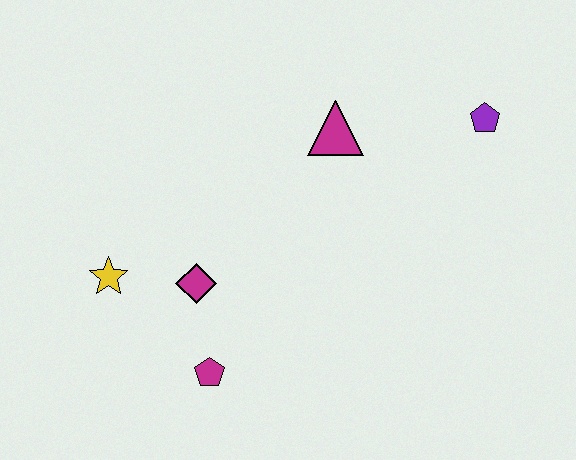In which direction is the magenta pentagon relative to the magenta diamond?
The magenta pentagon is below the magenta diamond.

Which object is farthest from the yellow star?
The purple pentagon is farthest from the yellow star.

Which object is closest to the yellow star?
The magenta diamond is closest to the yellow star.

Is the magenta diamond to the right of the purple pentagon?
No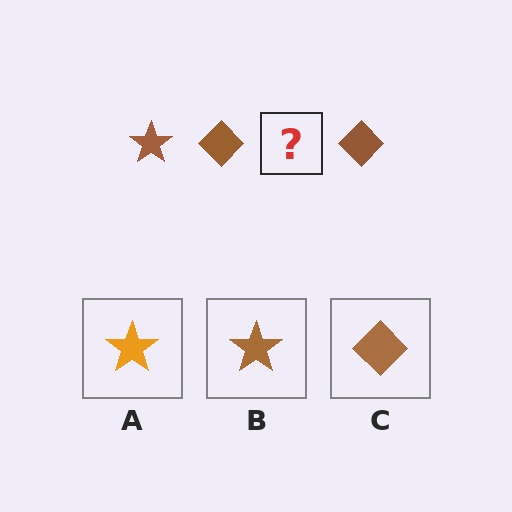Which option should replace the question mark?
Option B.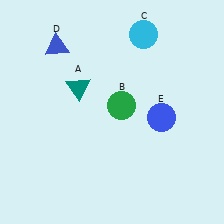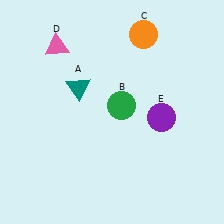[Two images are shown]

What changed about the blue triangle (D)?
In Image 1, D is blue. In Image 2, it changed to pink.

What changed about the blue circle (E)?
In Image 1, E is blue. In Image 2, it changed to purple.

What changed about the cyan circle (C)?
In Image 1, C is cyan. In Image 2, it changed to orange.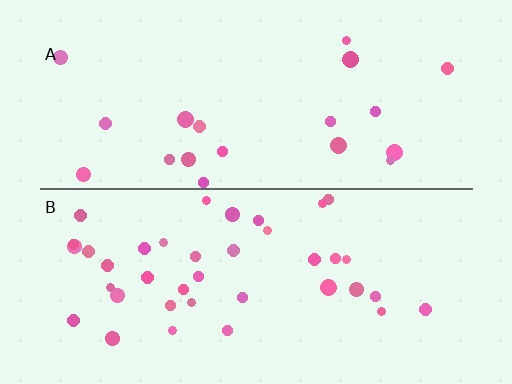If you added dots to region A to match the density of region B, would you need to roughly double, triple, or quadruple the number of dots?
Approximately double.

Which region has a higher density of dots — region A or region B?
B (the bottom).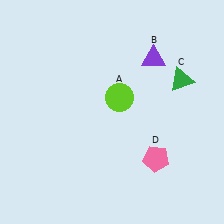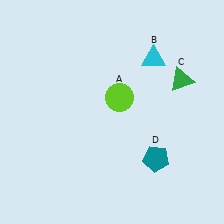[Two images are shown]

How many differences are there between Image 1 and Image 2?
There are 2 differences between the two images.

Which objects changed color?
B changed from purple to cyan. D changed from pink to teal.